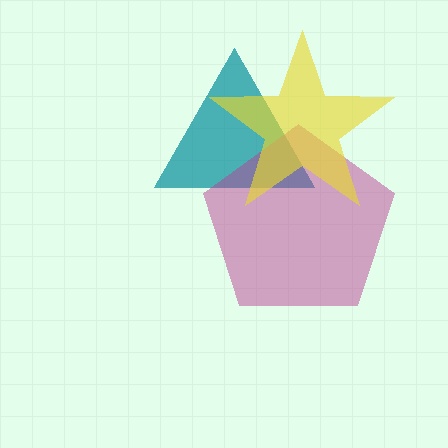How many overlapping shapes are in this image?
There are 3 overlapping shapes in the image.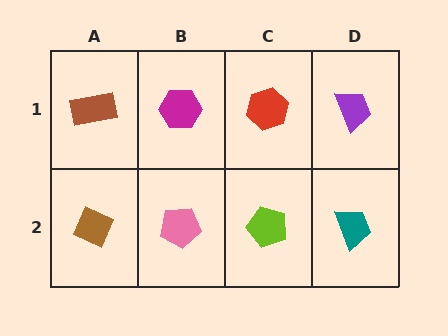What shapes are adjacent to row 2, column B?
A magenta hexagon (row 1, column B), a brown diamond (row 2, column A), a lime pentagon (row 2, column C).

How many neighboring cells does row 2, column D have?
2.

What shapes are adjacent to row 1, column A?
A brown diamond (row 2, column A), a magenta hexagon (row 1, column B).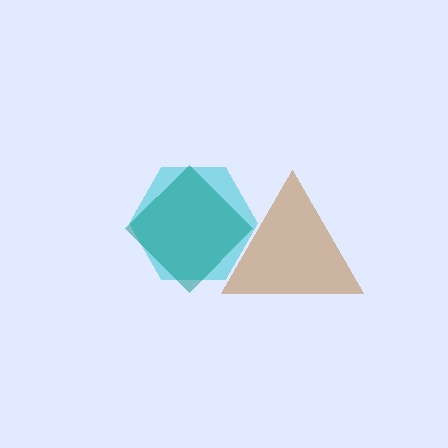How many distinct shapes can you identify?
There are 3 distinct shapes: a cyan hexagon, a brown triangle, a teal diamond.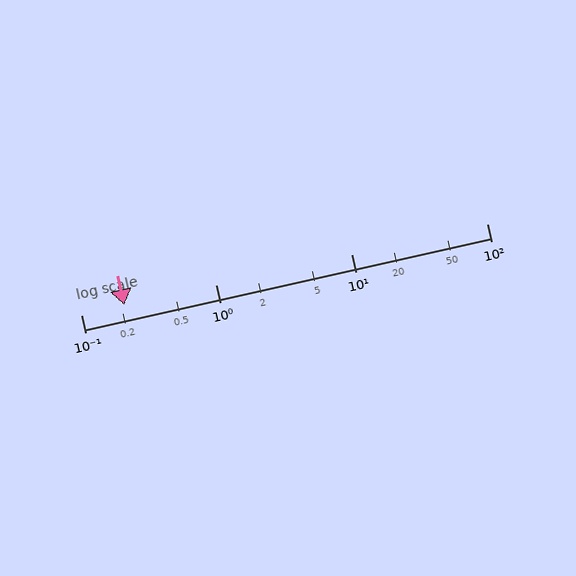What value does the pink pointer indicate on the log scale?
The pointer indicates approximately 0.21.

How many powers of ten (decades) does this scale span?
The scale spans 3 decades, from 0.1 to 100.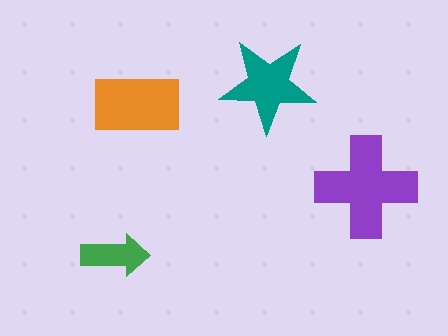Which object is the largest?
The purple cross.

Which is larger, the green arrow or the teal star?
The teal star.